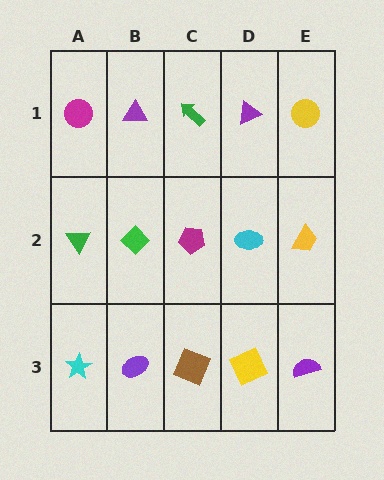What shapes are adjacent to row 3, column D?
A cyan ellipse (row 2, column D), a brown square (row 3, column C), a purple semicircle (row 3, column E).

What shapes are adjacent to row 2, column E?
A yellow circle (row 1, column E), a purple semicircle (row 3, column E), a cyan ellipse (row 2, column D).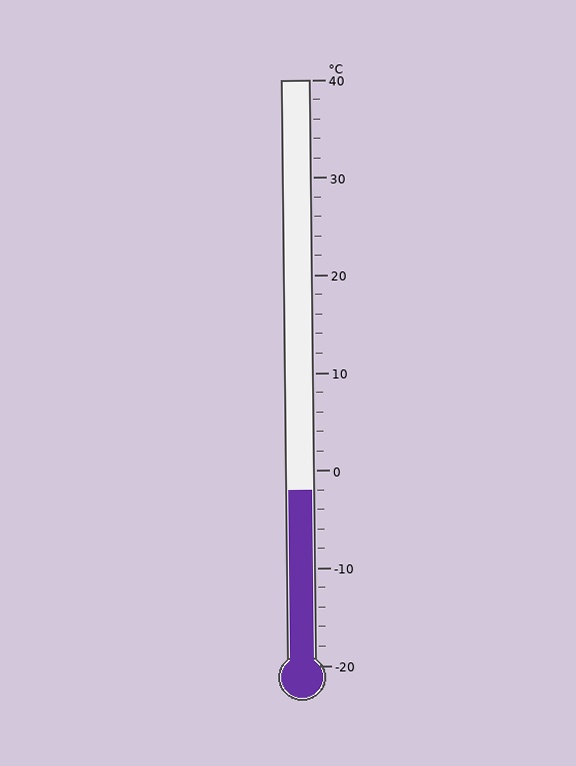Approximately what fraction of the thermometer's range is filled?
The thermometer is filled to approximately 30% of its range.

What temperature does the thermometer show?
The thermometer shows approximately -2°C.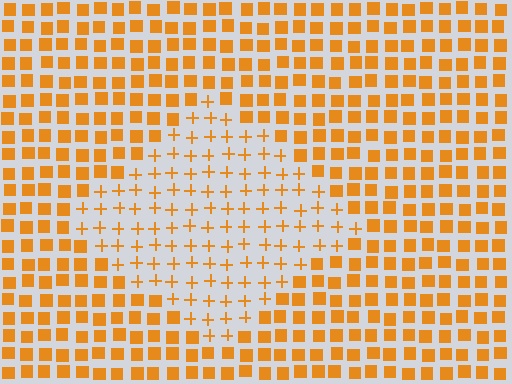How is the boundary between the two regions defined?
The boundary is defined by a change in element shape: plus signs inside vs. squares outside. All elements share the same color and spacing.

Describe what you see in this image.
The image is filled with small orange elements arranged in a uniform grid. A diamond-shaped region contains plus signs, while the surrounding area contains squares. The boundary is defined purely by the change in element shape.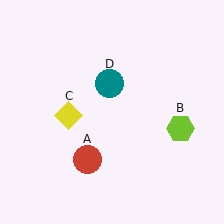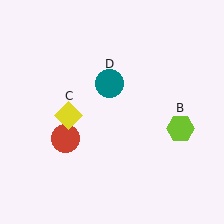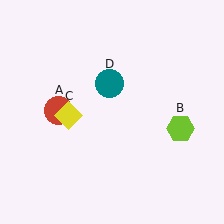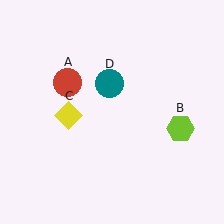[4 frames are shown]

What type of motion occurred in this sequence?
The red circle (object A) rotated clockwise around the center of the scene.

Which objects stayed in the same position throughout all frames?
Lime hexagon (object B) and yellow diamond (object C) and teal circle (object D) remained stationary.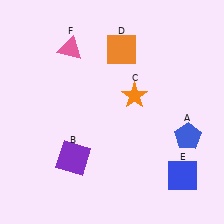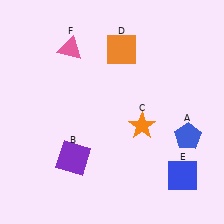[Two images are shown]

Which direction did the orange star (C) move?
The orange star (C) moved down.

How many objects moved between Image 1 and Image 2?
1 object moved between the two images.